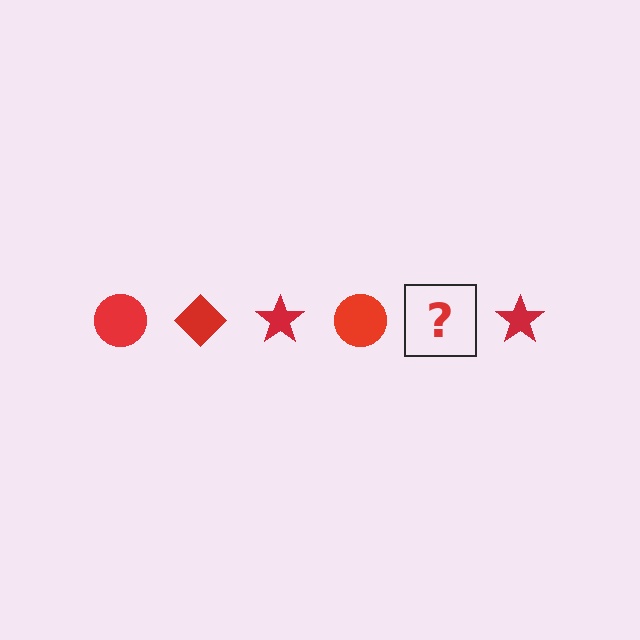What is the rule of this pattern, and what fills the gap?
The rule is that the pattern cycles through circle, diamond, star shapes in red. The gap should be filled with a red diamond.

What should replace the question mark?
The question mark should be replaced with a red diamond.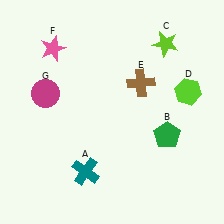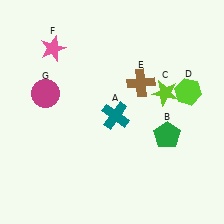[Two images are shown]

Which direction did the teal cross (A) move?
The teal cross (A) moved up.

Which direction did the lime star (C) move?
The lime star (C) moved down.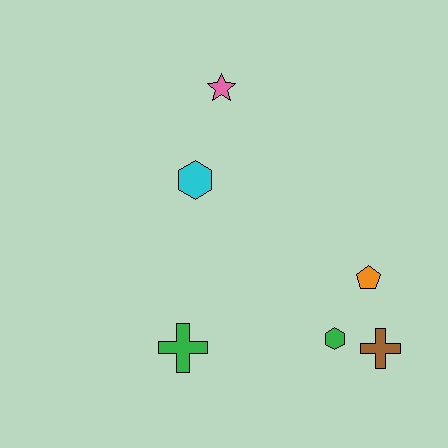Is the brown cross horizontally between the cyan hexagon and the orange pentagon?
No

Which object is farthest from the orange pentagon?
The pink star is farthest from the orange pentagon.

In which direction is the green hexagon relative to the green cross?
The green hexagon is to the right of the green cross.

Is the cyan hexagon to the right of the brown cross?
No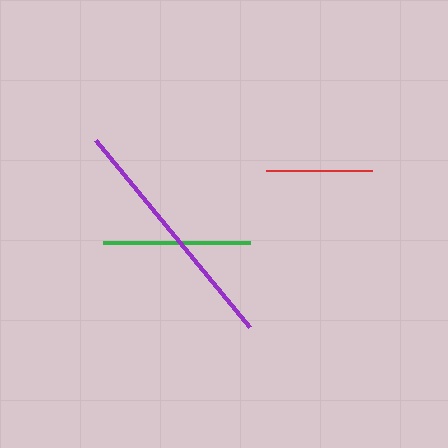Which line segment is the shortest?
The red line is the shortest at approximately 106 pixels.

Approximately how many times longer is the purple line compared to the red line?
The purple line is approximately 2.3 times the length of the red line.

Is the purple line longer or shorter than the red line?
The purple line is longer than the red line.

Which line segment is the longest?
The purple line is the longest at approximately 242 pixels.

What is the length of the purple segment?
The purple segment is approximately 242 pixels long.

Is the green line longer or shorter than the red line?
The green line is longer than the red line.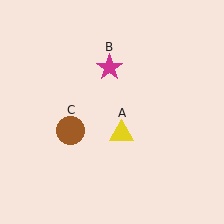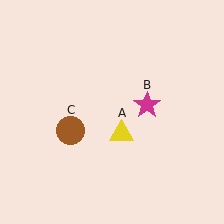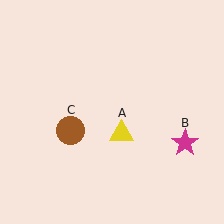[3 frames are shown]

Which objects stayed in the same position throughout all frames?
Yellow triangle (object A) and brown circle (object C) remained stationary.